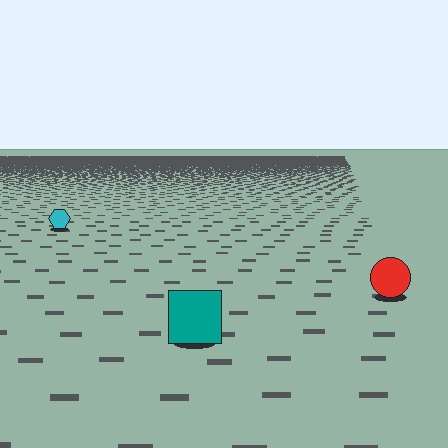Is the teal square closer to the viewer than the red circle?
Yes. The teal square is closer — you can tell from the texture gradient: the ground texture is coarser near it.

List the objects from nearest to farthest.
From nearest to farthest: the teal square, the red circle, the cyan hexagon.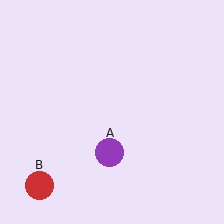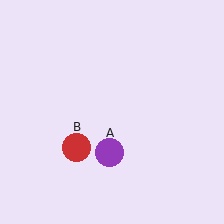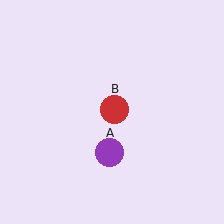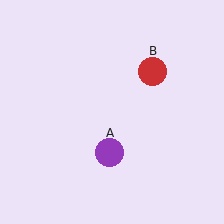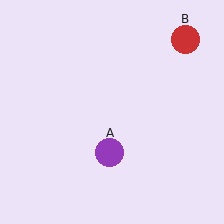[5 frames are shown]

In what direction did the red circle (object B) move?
The red circle (object B) moved up and to the right.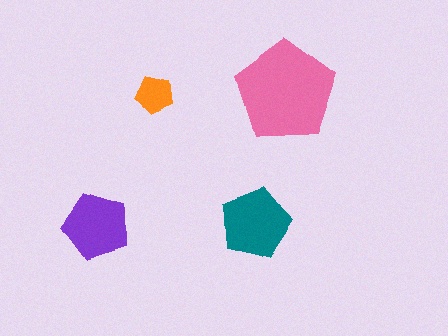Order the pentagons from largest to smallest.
the pink one, the teal one, the purple one, the orange one.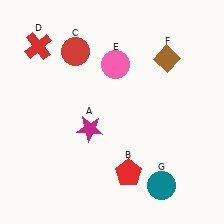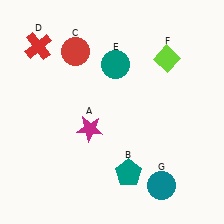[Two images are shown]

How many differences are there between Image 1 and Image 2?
There are 3 differences between the two images.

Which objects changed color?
B changed from red to teal. E changed from pink to teal. F changed from brown to lime.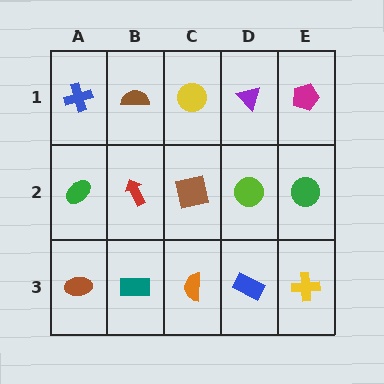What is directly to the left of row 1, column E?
A purple triangle.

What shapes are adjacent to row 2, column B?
A brown semicircle (row 1, column B), a teal rectangle (row 3, column B), a green ellipse (row 2, column A), a brown square (row 2, column C).